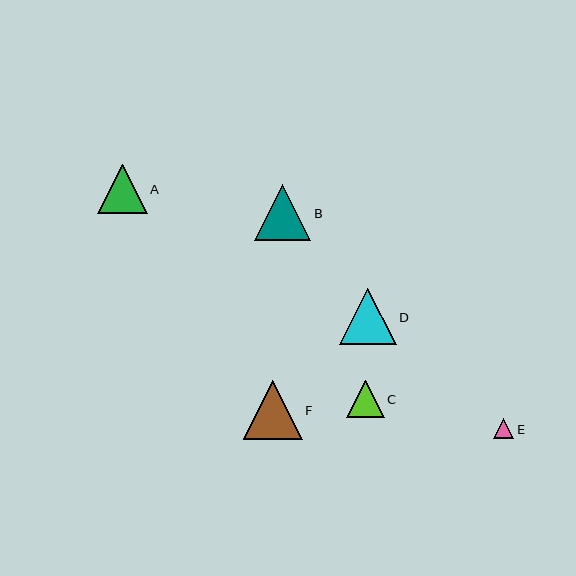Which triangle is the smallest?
Triangle E is the smallest with a size of approximately 20 pixels.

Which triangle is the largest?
Triangle F is the largest with a size of approximately 59 pixels.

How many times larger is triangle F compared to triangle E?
Triangle F is approximately 2.9 times the size of triangle E.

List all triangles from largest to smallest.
From largest to smallest: F, D, B, A, C, E.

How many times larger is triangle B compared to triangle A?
Triangle B is approximately 1.1 times the size of triangle A.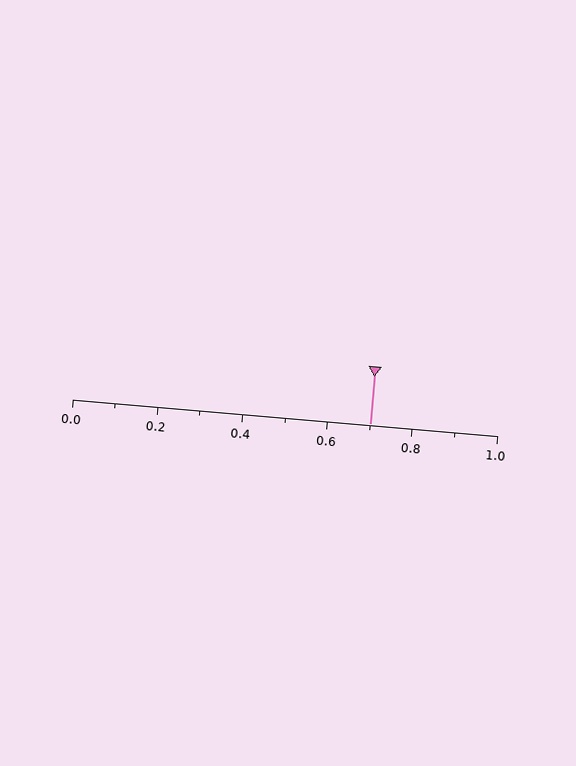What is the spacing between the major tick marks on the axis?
The major ticks are spaced 0.2 apart.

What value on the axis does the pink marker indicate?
The marker indicates approximately 0.7.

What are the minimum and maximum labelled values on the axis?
The axis runs from 0.0 to 1.0.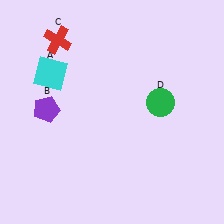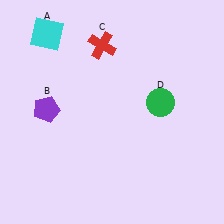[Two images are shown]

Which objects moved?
The objects that moved are: the cyan square (A), the red cross (C).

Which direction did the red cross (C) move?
The red cross (C) moved right.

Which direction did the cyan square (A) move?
The cyan square (A) moved up.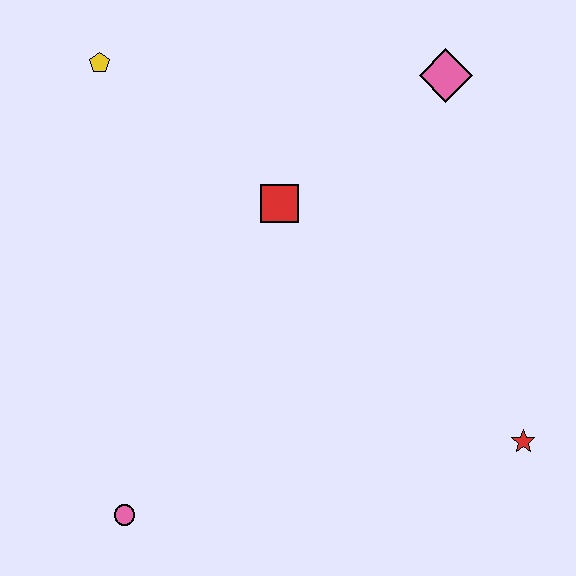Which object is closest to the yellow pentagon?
The red square is closest to the yellow pentagon.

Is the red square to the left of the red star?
Yes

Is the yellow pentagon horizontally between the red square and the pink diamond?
No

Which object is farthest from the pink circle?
The pink diamond is farthest from the pink circle.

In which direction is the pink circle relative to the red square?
The pink circle is below the red square.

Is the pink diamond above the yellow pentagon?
No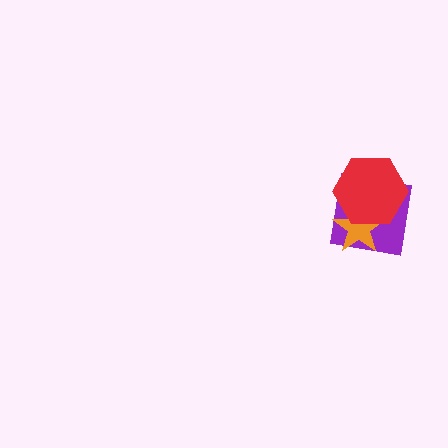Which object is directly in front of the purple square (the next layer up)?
The orange star is directly in front of the purple square.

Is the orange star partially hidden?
Yes, it is partially covered by another shape.